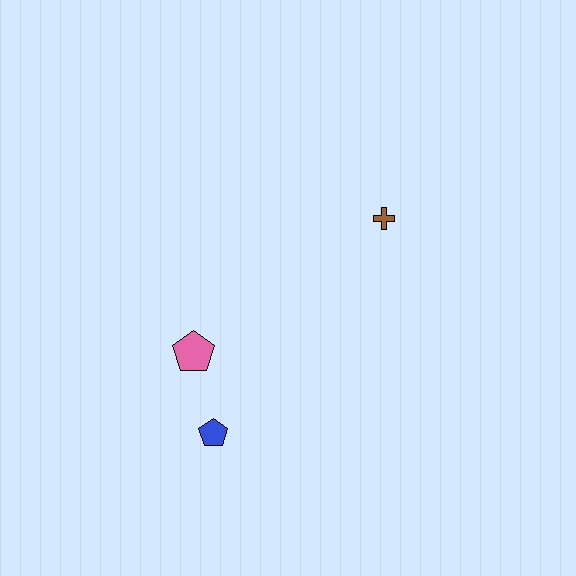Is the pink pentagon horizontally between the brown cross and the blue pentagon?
No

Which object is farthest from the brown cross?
The blue pentagon is farthest from the brown cross.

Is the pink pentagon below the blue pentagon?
No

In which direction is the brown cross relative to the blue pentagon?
The brown cross is above the blue pentagon.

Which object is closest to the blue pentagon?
The pink pentagon is closest to the blue pentagon.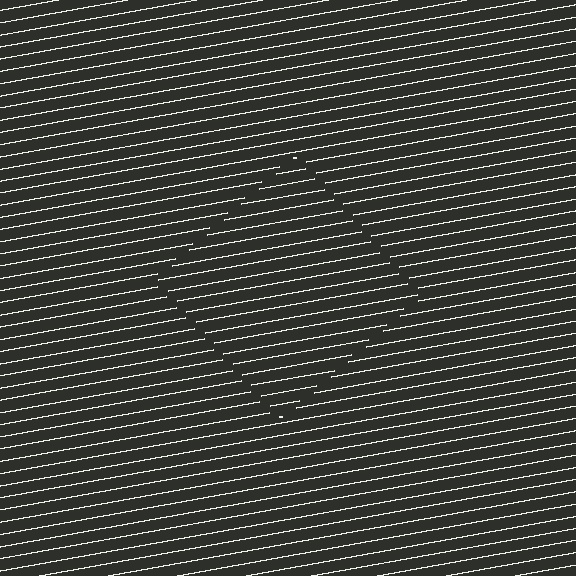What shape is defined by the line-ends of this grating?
An illusory square. The interior of the shape contains the same grating, shifted by half a period — the contour is defined by the phase discontinuity where line-ends from the inner and outer gratings abut.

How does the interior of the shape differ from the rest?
The interior of the shape contains the same grating, shifted by half a period — the contour is defined by the phase discontinuity where line-ends from the inner and outer gratings abut.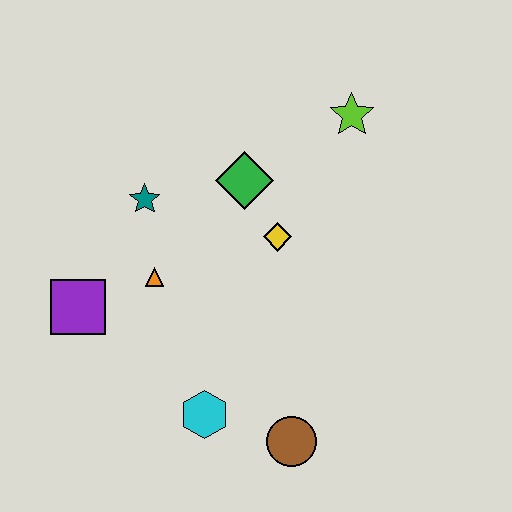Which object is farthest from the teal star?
The brown circle is farthest from the teal star.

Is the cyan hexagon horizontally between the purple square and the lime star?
Yes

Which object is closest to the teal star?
The orange triangle is closest to the teal star.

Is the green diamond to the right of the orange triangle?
Yes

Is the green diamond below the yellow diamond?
No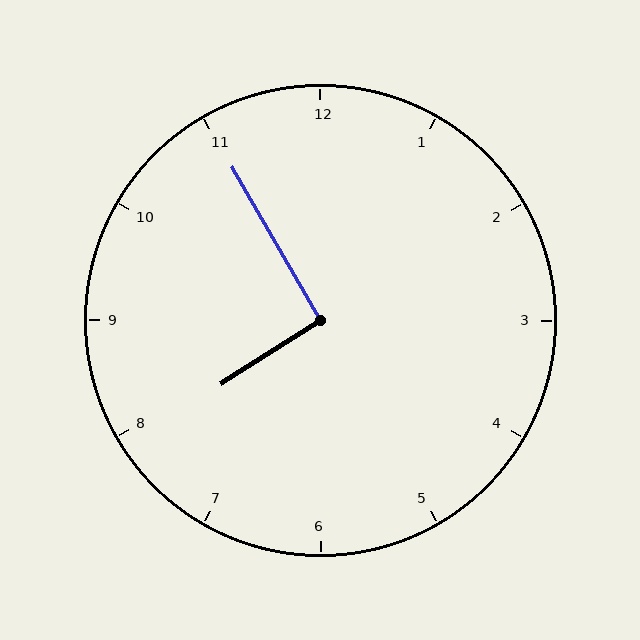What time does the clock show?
7:55.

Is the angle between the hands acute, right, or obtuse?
It is right.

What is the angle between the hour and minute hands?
Approximately 92 degrees.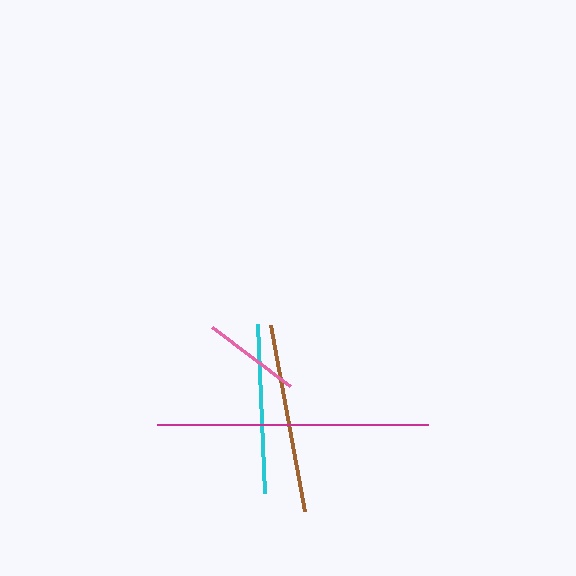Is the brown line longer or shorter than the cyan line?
The brown line is longer than the cyan line.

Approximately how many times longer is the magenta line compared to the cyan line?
The magenta line is approximately 1.6 times the length of the cyan line.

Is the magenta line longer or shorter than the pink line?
The magenta line is longer than the pink line.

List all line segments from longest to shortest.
From longest to shortest: magenta, brown, cyan, pink.